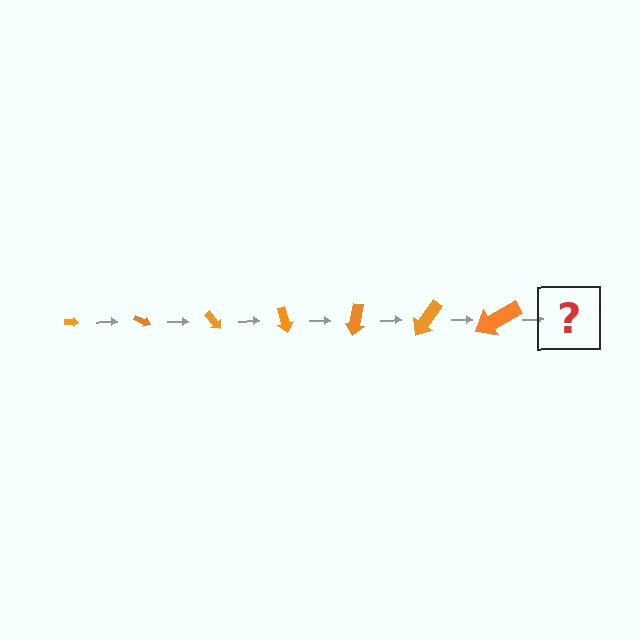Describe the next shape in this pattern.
It should be an arrow, larger than the previous one and rotated 175 degrees from the start.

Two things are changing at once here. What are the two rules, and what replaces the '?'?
The two rules are that the arrow grows larger each step and it rotates 25 degrees each step. The '?' should be an arrow, larger than the previous one and rotated 175 degrees from the start.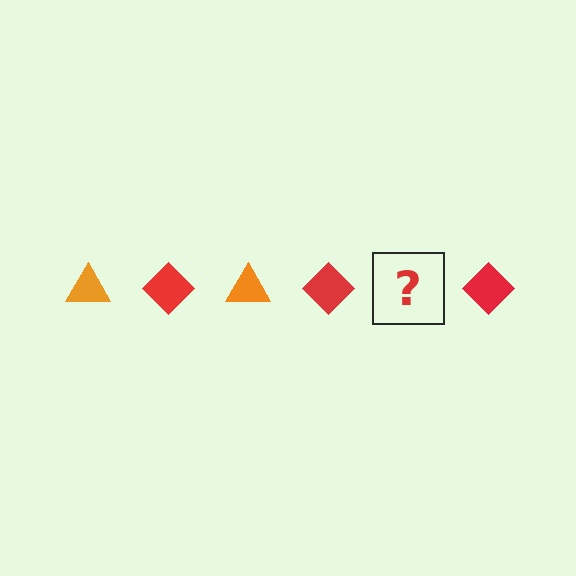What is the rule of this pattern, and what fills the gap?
The rule is that the pattern alternates between orange triangle and red diamond. The gap should be filled with an orange triangle.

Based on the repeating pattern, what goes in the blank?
The blank should be an orange triangle.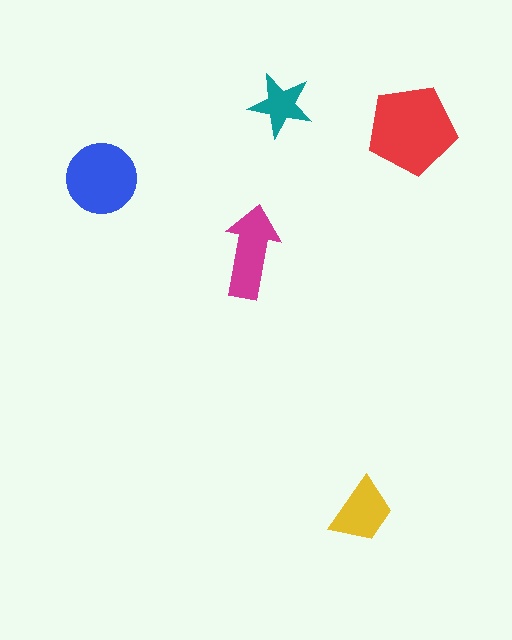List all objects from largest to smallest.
The red pentagon, the blue circle, the magenta arrow, the yellow trapezoid, the teal star.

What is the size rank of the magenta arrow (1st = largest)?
3rd.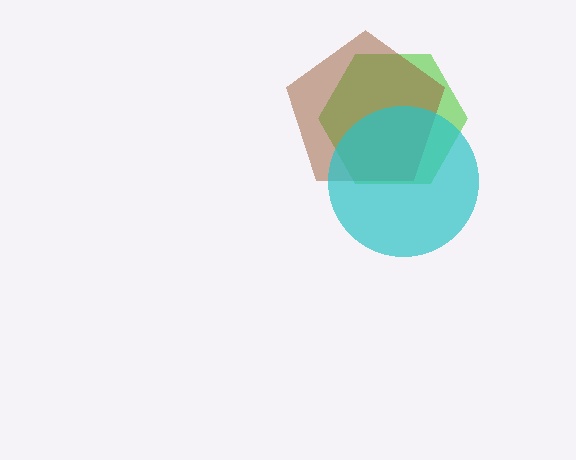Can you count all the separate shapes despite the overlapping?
Yes, there are 3 separate shapes.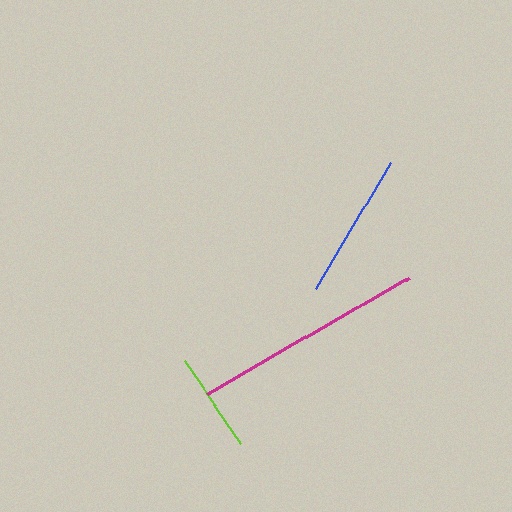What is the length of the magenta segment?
The magenta segment is approximately 233 pixels long.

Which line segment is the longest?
The magenta line is the longest at approximately 233 pixels.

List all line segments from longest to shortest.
From longest to shortest: magenta, blue, lime.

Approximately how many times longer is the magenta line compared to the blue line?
The magenta line is approximately 1.6 times the length of the blue line.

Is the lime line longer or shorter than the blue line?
The blue line is longer than the lime line.